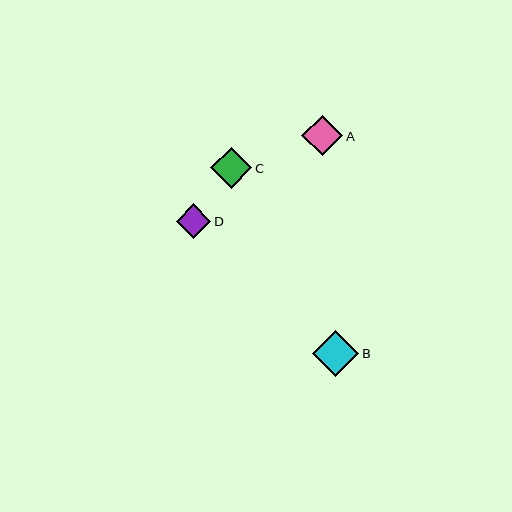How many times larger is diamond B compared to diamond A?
Diamond B is approximately 1.1 times the size of diamond A.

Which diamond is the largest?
Diamond B is the largest with a size of approximately 46 pixels.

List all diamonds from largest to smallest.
From largest to smallest: B, C, A, D.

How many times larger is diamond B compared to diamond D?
Diamond B is approximately 1.4 times the size of diamond D.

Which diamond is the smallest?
Diamond D is the smallest with a size of approximately 34 pixels.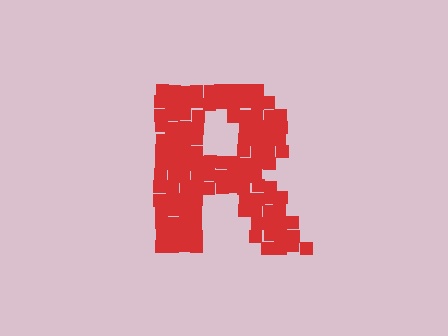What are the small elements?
The small elements are squares.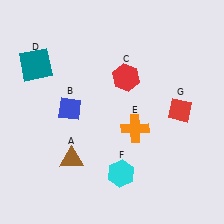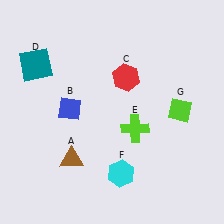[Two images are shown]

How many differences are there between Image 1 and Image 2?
There are 2 differences between the two images.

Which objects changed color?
E changed from orange to lime. G changed from red to lime.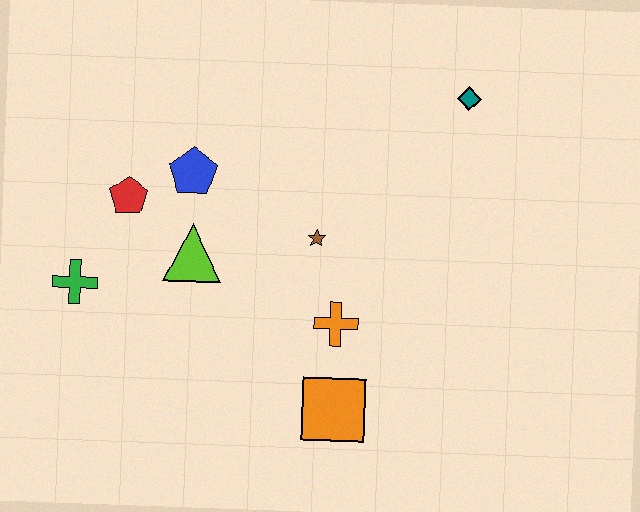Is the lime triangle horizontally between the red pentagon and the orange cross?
Yes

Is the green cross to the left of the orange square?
Yes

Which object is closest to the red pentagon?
The blue pentagon is closest to the red pentagon.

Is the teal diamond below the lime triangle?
No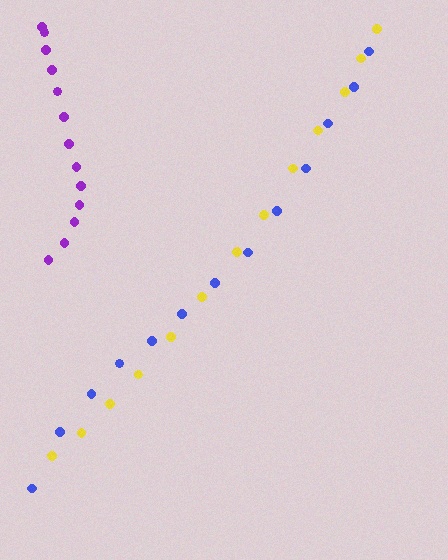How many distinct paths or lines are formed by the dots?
There are 3 distinct paths.